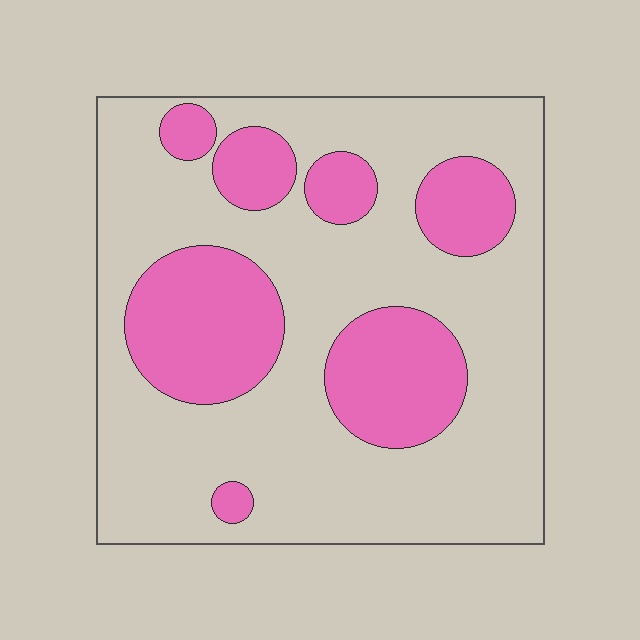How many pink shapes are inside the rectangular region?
7.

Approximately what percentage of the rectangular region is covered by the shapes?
Approximately 30%.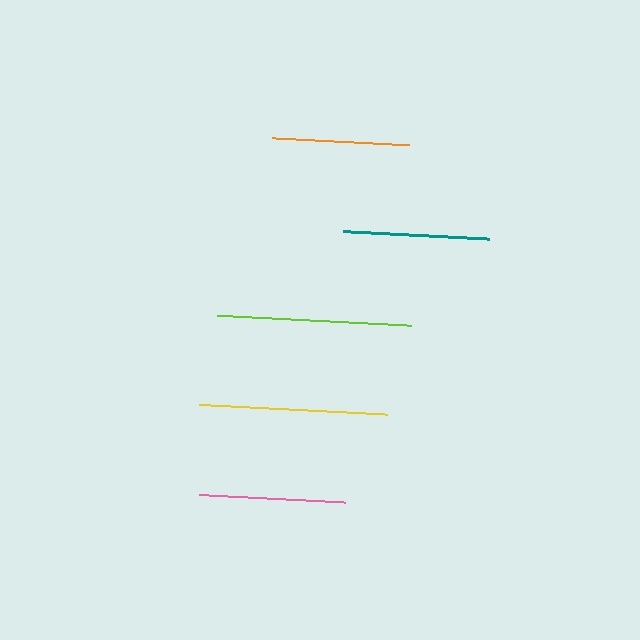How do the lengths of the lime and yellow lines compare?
The lime and yellow lines are approximately the same length.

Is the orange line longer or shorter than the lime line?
The lime line is longer than the orange line.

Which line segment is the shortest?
The orange line is the shortest at approximately 138 pixels.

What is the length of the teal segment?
The teal segment is approximately 147 pixels long.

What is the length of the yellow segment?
The yellow segment is approximately 188 pixels long.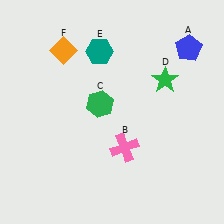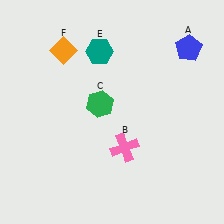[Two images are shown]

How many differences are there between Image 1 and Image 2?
There is 1 difference between the two images.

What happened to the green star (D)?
The green star (D) was removed in Image 2. It was in the top-right area of Image 1.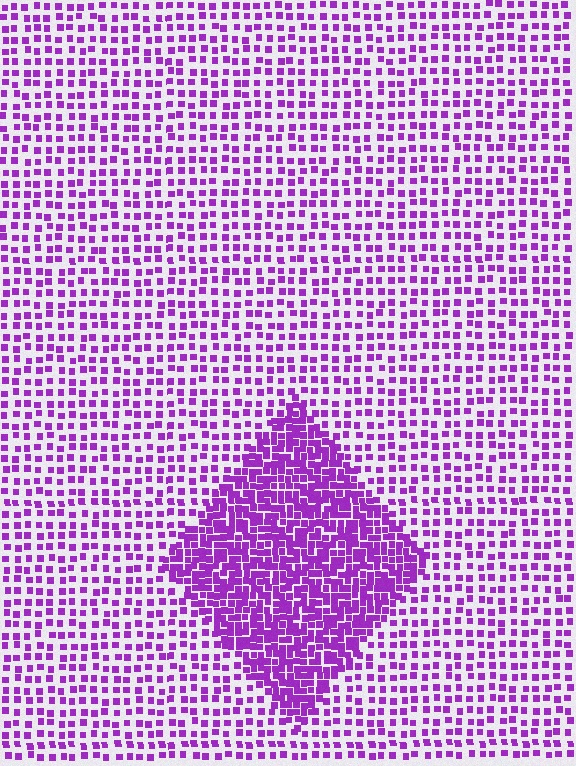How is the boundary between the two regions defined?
The boundary is defined by a change in element density (approximately 2.3x ratio). All elements are the same color, size, and shape.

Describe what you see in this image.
The image contains small purple elements arranged at two different densities. A diamond-shaped region is visible where the elements are more densely packed than the surrounding area.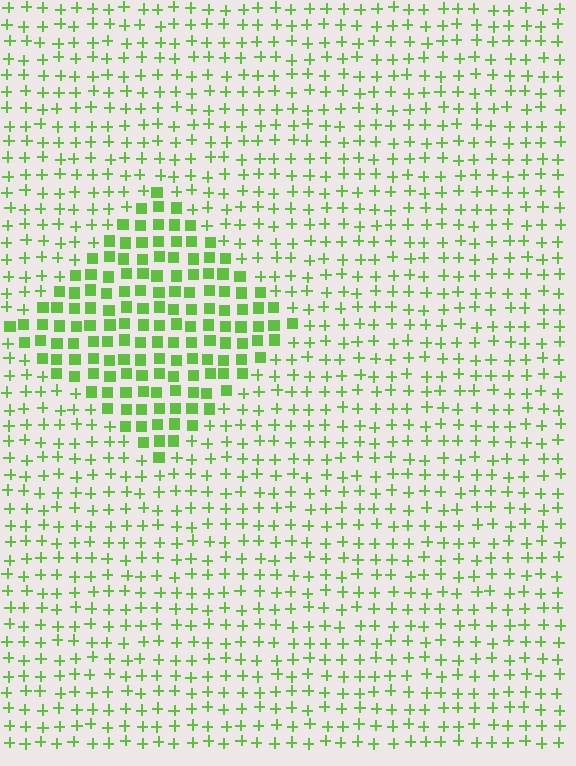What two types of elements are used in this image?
The image uses squares inside the diamond region and plus signs outside it.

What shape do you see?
I see a diamond.